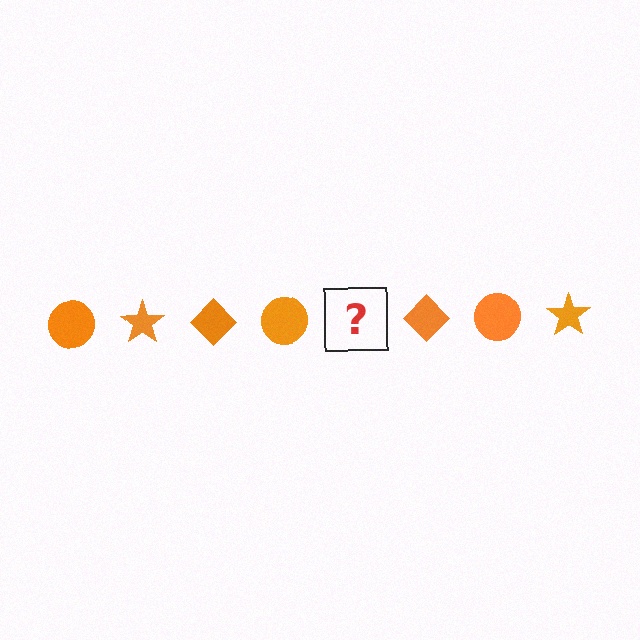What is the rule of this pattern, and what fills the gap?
The rule is that the pattern cycles through circle, star, diamond shapes in orange. The gap should be filled with an orange star.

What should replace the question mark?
The question mark should be replaced with an orange star.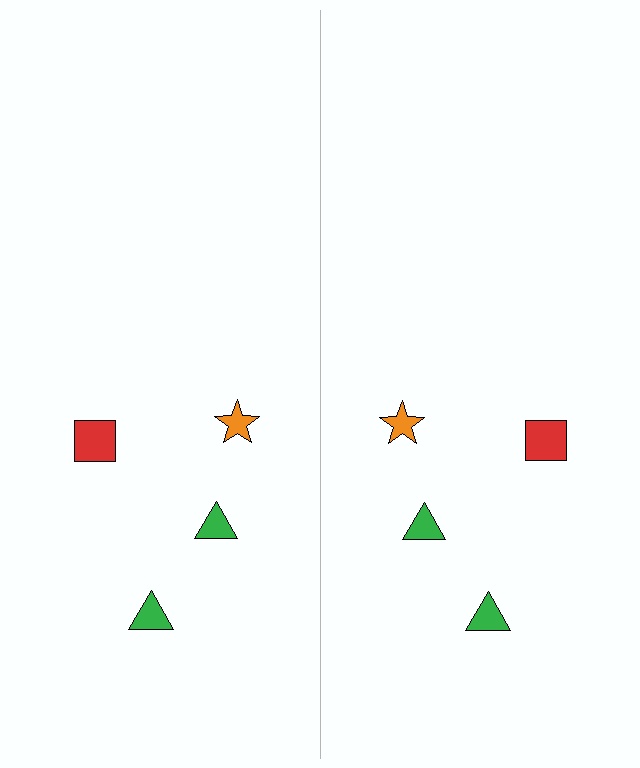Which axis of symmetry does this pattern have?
The pattern has a vertical axis of symmetry running through the center of the image.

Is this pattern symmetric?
Yes, this pattern has bilateral (reflection) symmetry.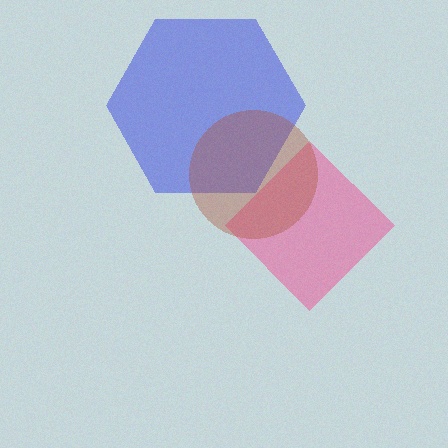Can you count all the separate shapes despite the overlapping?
Yes, there are 3 separate shapes.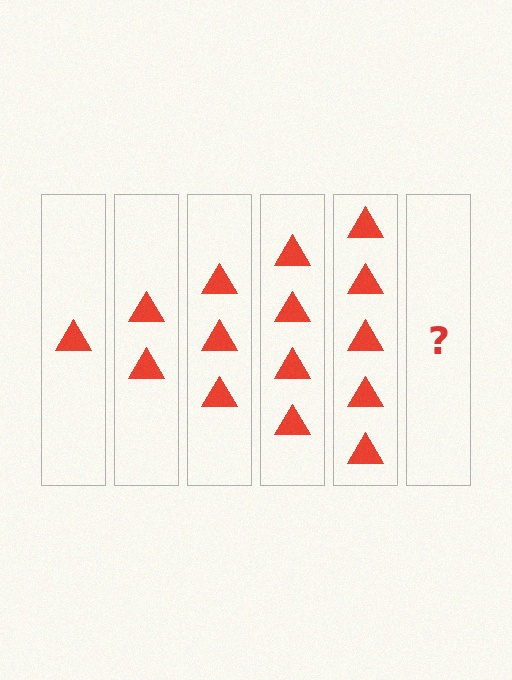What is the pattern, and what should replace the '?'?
The pattern is that each step adds one more triangle. The '?' should be 6 triangles.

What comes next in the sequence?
The next element should be 6 triangles.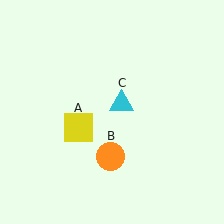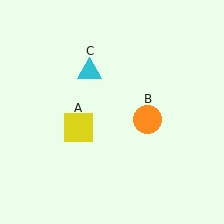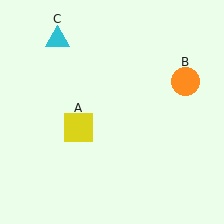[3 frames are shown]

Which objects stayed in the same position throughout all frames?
Yellow square (object A) remained stationary.